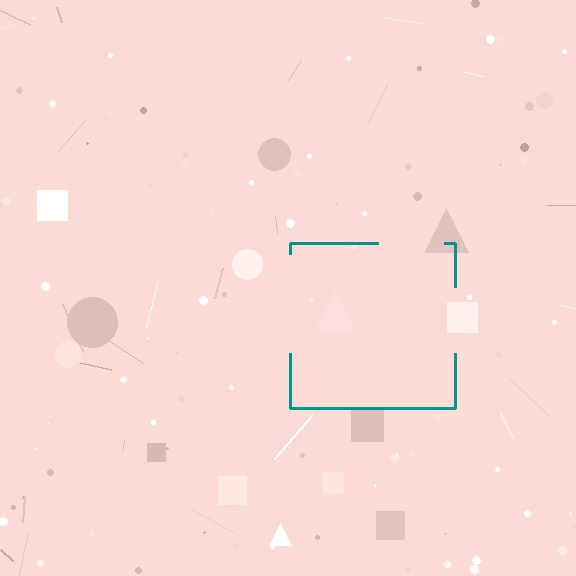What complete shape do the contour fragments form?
The contour fragments form a square.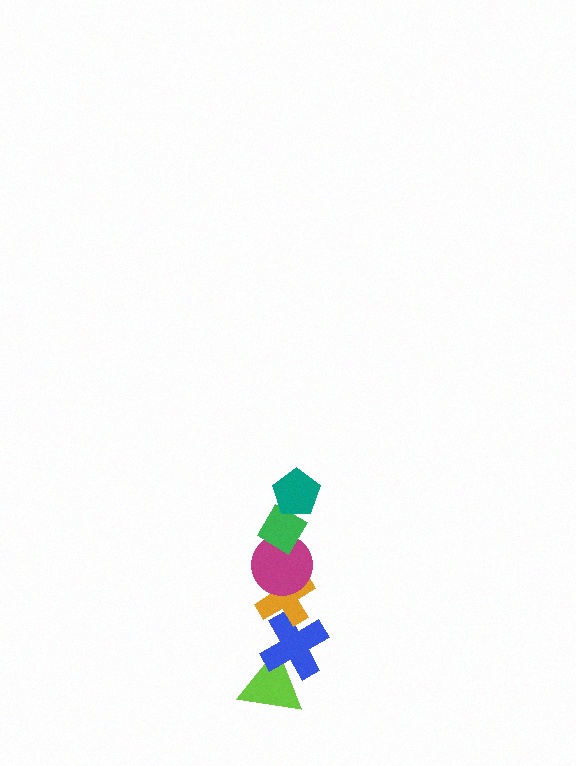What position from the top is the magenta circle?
The magenta circle is 3rd from the top.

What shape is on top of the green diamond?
The teal pentagon is on top of the green diamond.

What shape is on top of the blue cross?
The orange cross is on top of the blue cross.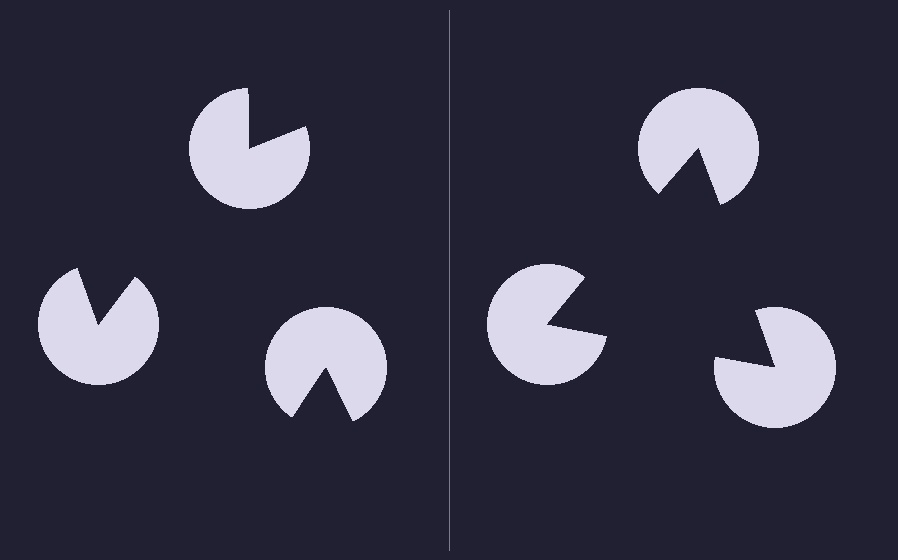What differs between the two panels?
The pac-man discs are positioned identically on both sides; only the wedge orientations differ. On the right they align to a triangle; on the left they are misaligned.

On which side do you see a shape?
An illusory triangle appears on the right side. On the left side the wedge cuts are rotated, so no coherent shape forms.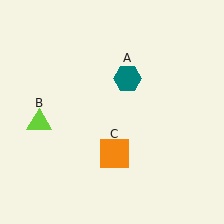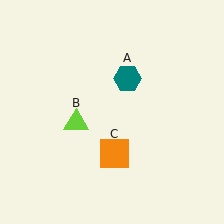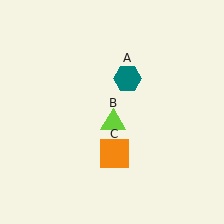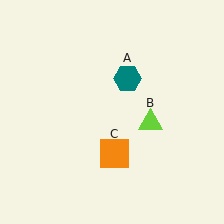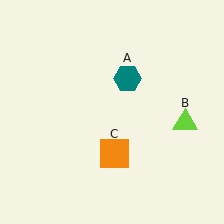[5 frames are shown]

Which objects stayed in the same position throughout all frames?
Teal hexagon (object A) and orange square (object C) remained stationary.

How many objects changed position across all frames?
1 object changed position: lime triangle (object B).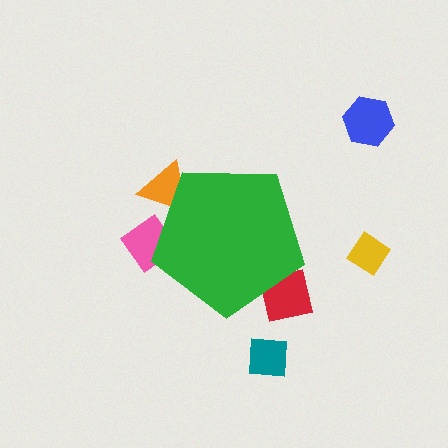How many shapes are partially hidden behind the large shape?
3 shapes are partially hidden.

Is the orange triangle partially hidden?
Yes, the orange triangle is partially hidden behind the green pentagon.